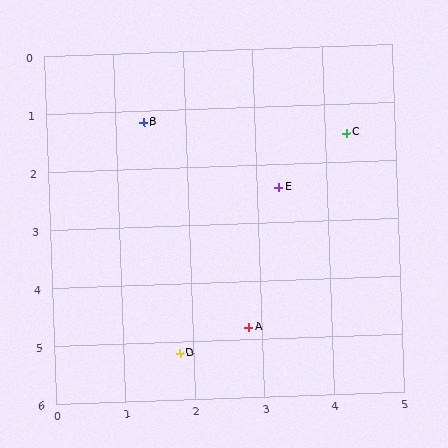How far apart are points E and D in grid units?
Points E and D are about 3.2 grid units apart.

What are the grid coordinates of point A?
Point A is at approximately (2.8, 4.8).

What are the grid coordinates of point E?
Point E is at approximately (3.3, 2.4).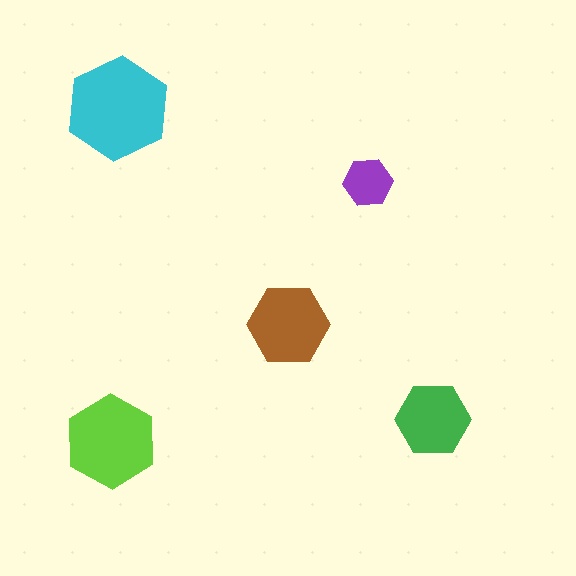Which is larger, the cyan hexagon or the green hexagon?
The cyan one.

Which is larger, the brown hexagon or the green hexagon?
The brown one.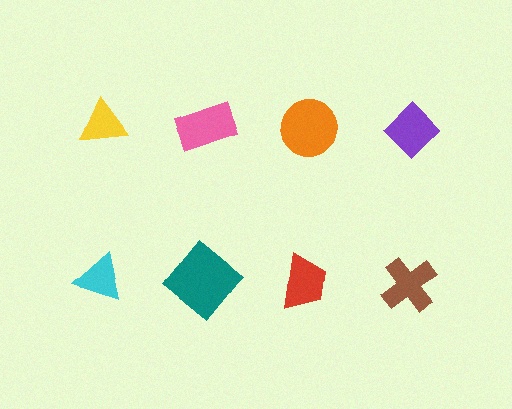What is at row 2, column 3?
A red trapezoid.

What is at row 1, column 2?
A pink rectangle.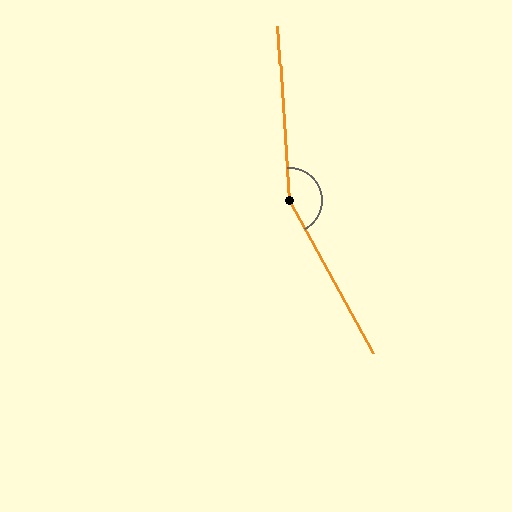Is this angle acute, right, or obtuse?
It is obtuse.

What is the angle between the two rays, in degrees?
Approximately 155 degrees.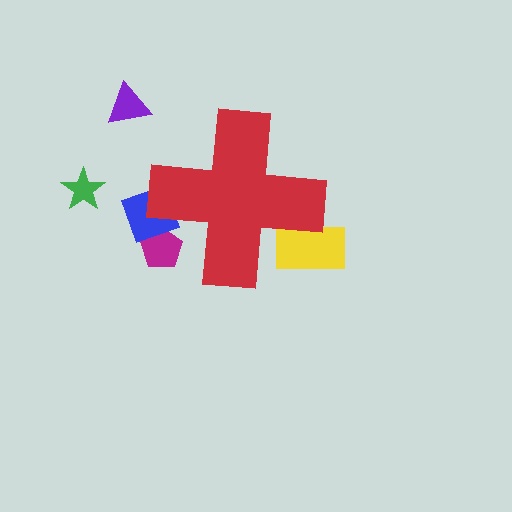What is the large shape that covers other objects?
A red cross.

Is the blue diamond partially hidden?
Yes, the blue diamond is partially hidden behind the red cross.